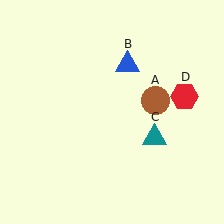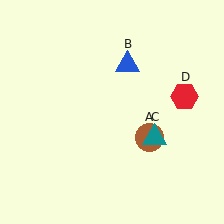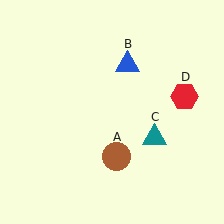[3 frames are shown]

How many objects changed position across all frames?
1 object changed position: brown circle (object A).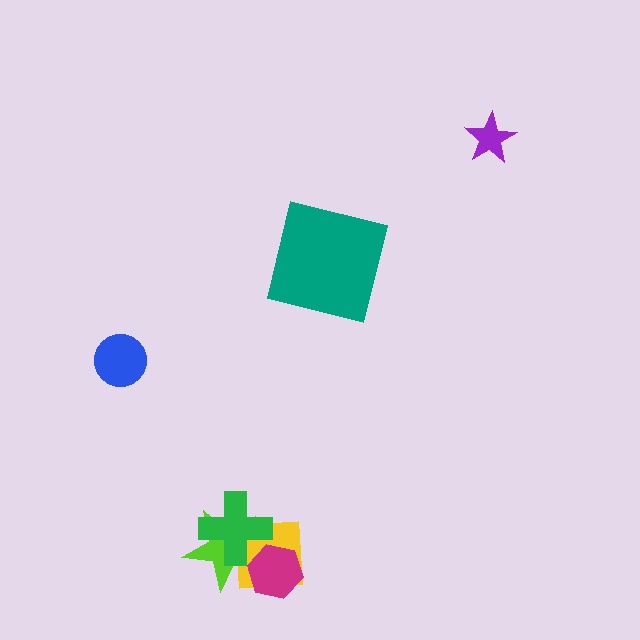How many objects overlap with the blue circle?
0 objects overlap with the blue circle.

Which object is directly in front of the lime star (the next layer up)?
The yellow square is directly in front of the lime star.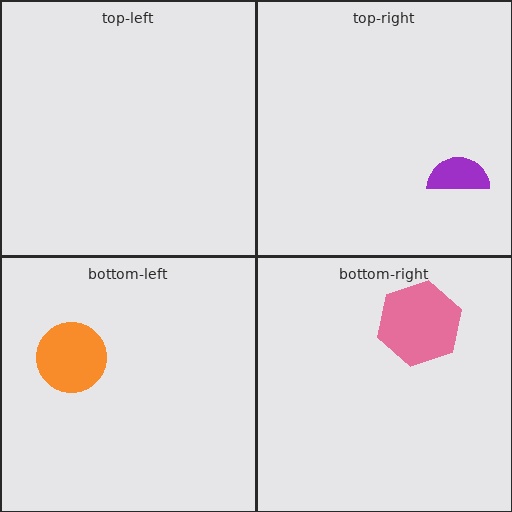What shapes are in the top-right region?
The purple semicircle.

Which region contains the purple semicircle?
The top-right region.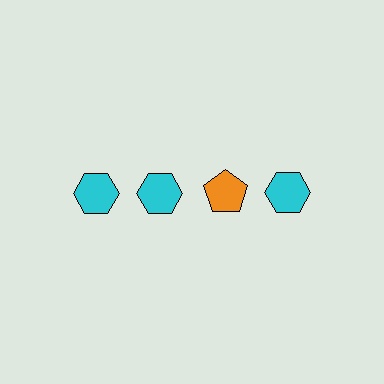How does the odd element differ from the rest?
It differs in both color (orange instead of cyan) and shape (pentagon instead of hexagon).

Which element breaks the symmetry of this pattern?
The orange pentagon in the top row, center column breaks the symmetry. All other shapes are cyan hexagons.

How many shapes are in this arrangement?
There are 4 shapes arranged in a grid pattern.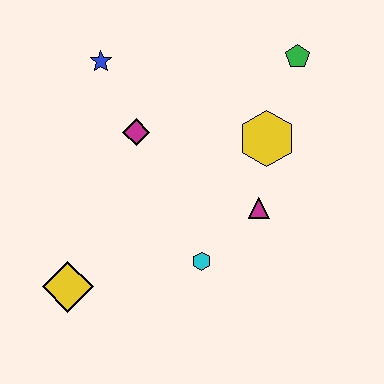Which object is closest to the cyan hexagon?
The magenta triangle is closest to the cyan hexagon.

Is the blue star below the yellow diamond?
No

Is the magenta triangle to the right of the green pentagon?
No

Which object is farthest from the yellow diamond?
The green pentagon is farthest from the yellow diamond.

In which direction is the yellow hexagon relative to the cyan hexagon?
The yellow hexagon is above the cyan hexagon.